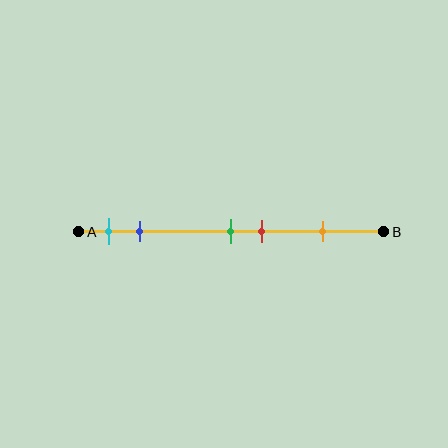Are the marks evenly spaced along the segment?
No, the marks are not evenly spaced.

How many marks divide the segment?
There are 5 marks dividing the segment.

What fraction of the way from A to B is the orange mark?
The orange mark is approximately 80% (0.8) of the way from A to B.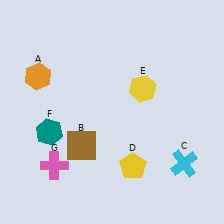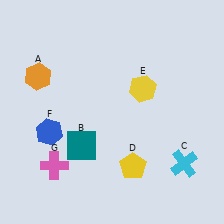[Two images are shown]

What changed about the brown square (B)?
In Image 1, B is brown. In Image 2, it changed to teal.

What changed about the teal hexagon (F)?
In Image 1, F is teal. In Image 2, it changed to blue.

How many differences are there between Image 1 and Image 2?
There are 2 differences between the two images.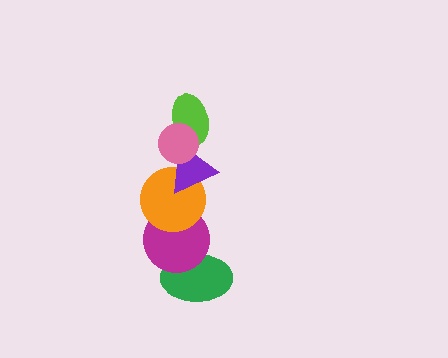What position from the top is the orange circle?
The orange circle is 4th from the top.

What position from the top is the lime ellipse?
The lime ellipse is 2nd from the top.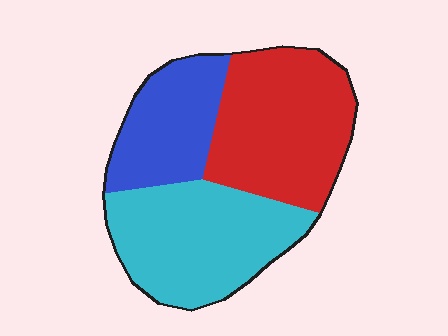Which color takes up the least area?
Blue, at roughly 25%.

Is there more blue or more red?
Red.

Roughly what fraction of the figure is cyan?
Cyan takes up about three eighths (3/8) of the figure.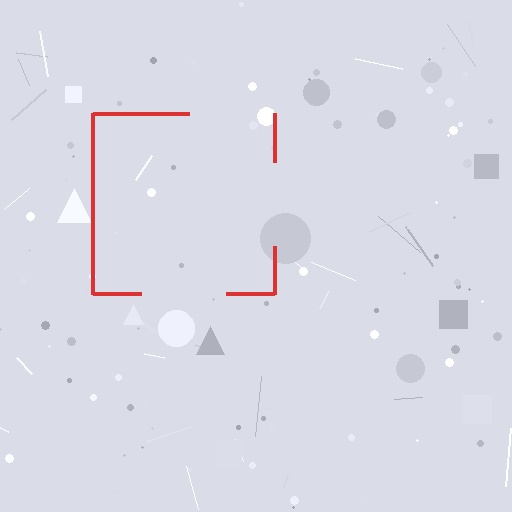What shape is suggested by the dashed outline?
The dashed outline suggests a square.